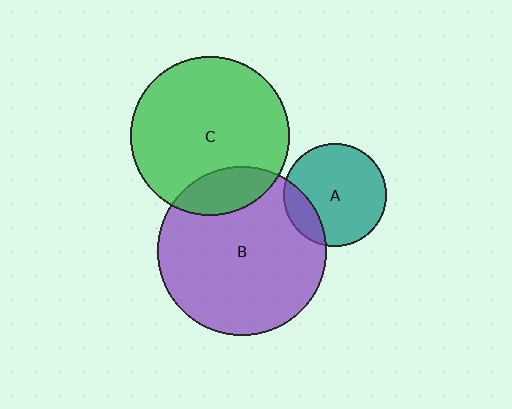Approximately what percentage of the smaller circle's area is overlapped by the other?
Approximately 20%.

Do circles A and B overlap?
Yes.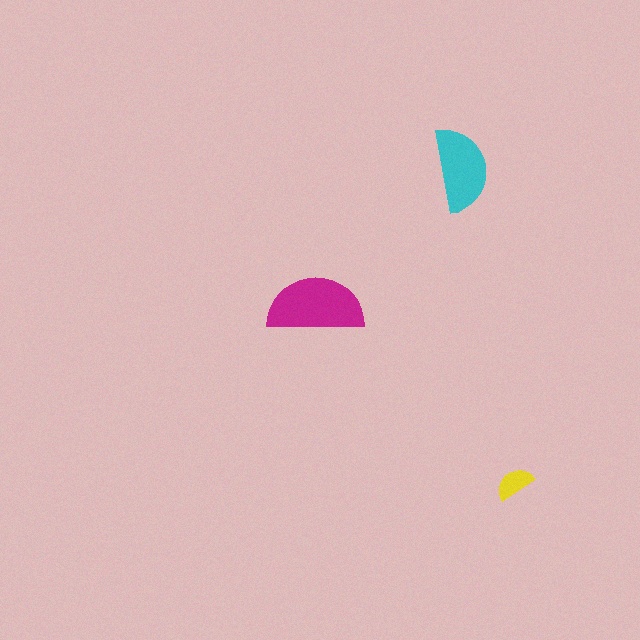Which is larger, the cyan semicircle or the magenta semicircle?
The magenta one.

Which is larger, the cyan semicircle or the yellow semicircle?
The cyan one.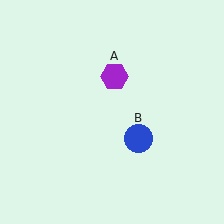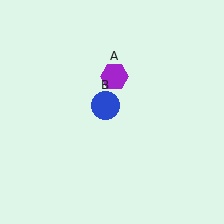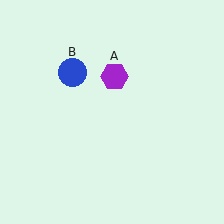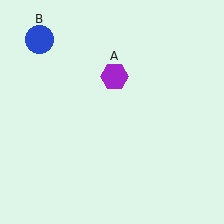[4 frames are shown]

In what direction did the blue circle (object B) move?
The blue circle (object B) moved up and to the left.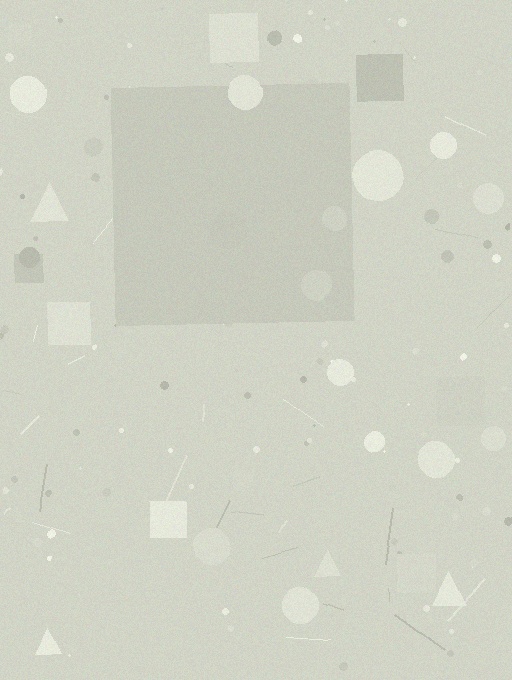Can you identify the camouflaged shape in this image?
The camouflaged shape is a square.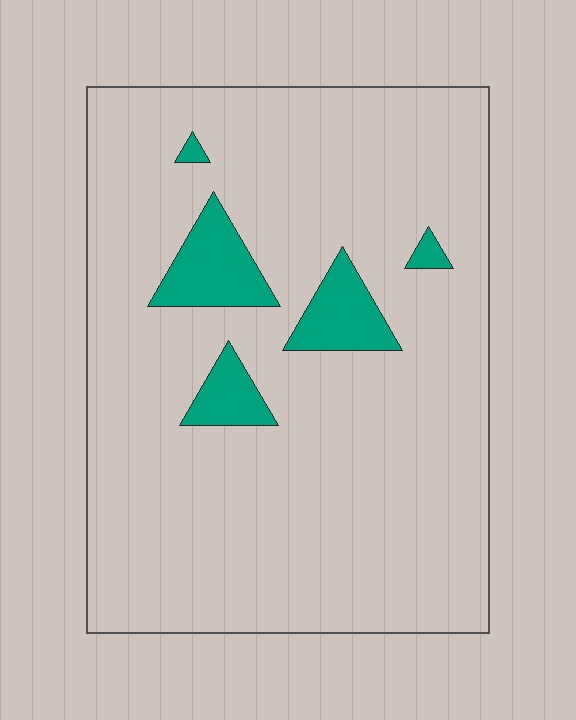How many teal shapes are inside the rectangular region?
5.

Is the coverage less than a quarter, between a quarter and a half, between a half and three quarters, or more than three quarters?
Less than a quarter.